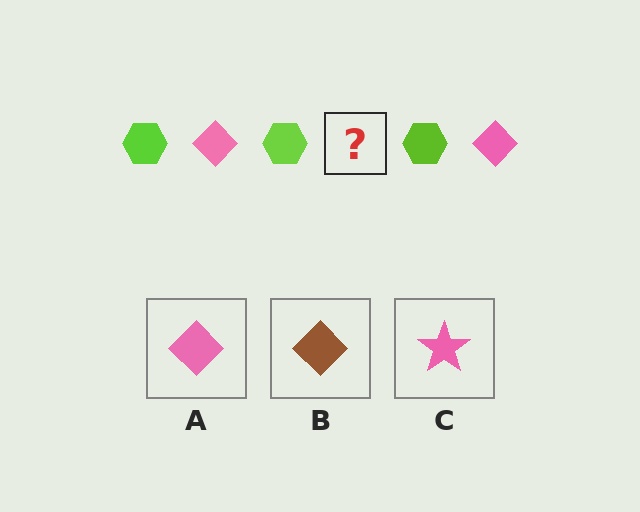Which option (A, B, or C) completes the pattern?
A.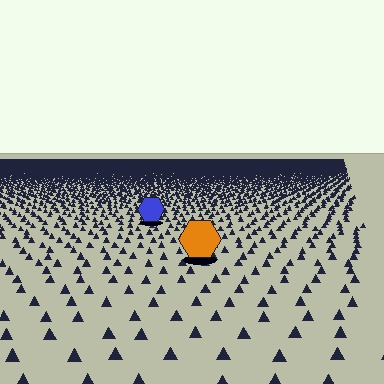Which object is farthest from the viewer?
The blue hexagon is farthest from the viewer. It appears smaller and the ground texture around it is denser.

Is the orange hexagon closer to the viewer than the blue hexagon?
Yes. The orange hexagon is closer — you can tell from the texture gradient: the ground texture is coarser near it.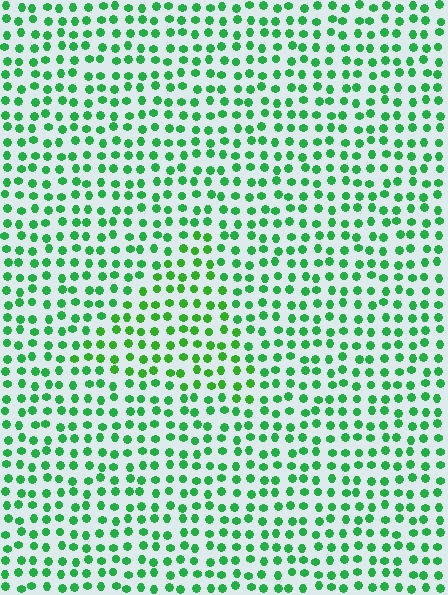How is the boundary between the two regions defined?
The boundary is defined purely by a slight shift in hue (about 19 degrees). Spacing, size, and orientation are identical on both sides.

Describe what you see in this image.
The image is filled with small green elements in a uniform arrangement. A triangle-shaped region is visible where the elements are tinted to a slightly different hue, forming a subtle color boundary.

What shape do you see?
I see a triangle.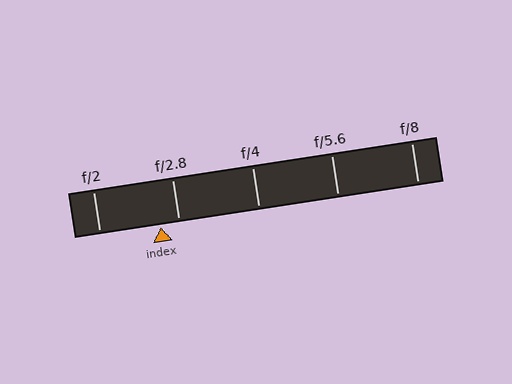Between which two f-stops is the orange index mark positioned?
The index mark is between f/2 and f/2.8.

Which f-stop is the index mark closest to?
The index mark is closest to f/2.8.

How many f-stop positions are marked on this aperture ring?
There are 5 f-stop positions marked.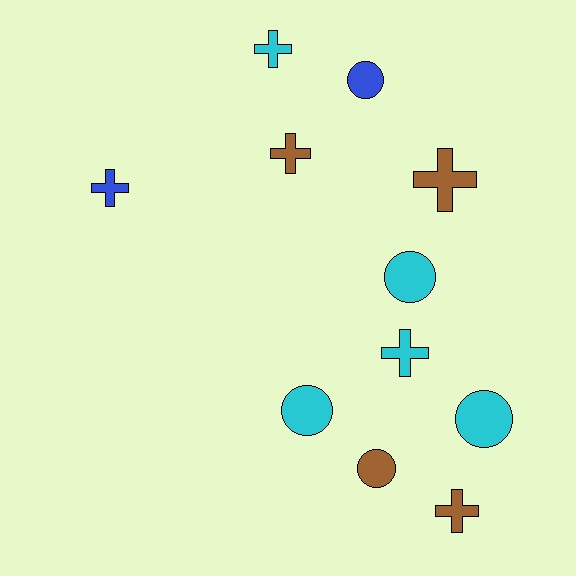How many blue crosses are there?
There is 1 blue cross.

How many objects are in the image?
There are 11 objects.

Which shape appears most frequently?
Cross, with 6 objects.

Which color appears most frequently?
Cyan, with 5 objects.